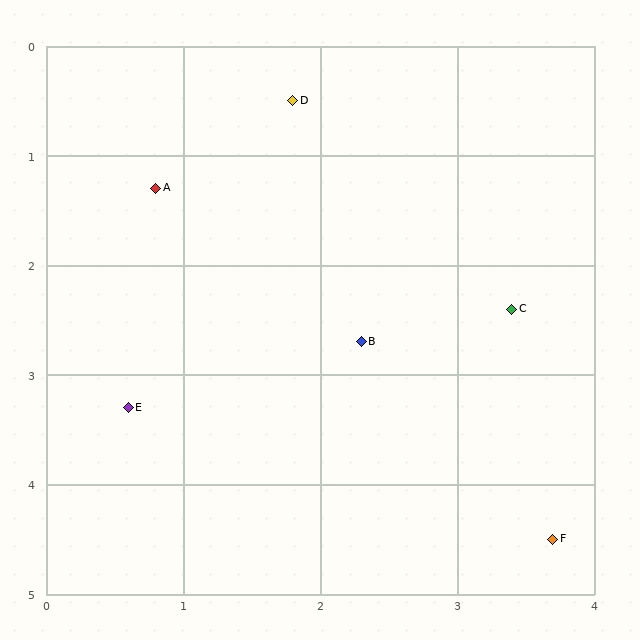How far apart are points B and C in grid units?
Points B and C are about 1.1 grid units apart.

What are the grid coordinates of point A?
Point A is at approximately (0.8, 1.3).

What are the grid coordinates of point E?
Point E is at approximately (0.6, 3.3).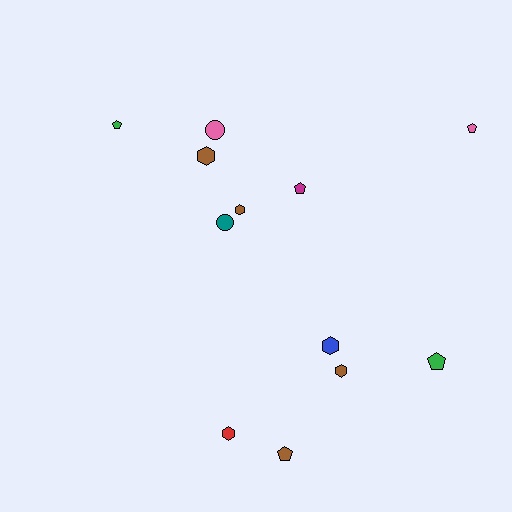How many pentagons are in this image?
There are 5 pentagons.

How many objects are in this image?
There are 12 objects.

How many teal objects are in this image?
There is 1 teal object.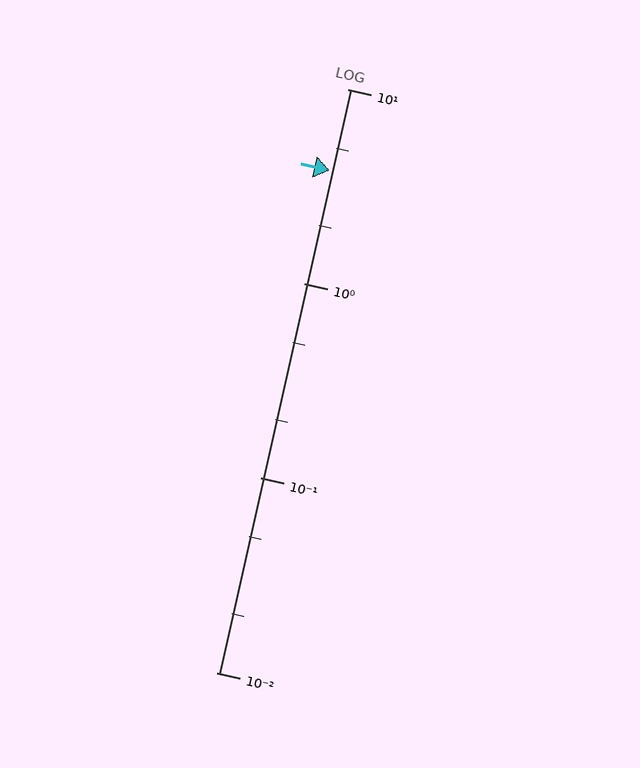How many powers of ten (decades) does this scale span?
The scale spans 3 decades, from 0.01 to 10.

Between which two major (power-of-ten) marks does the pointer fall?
The pointer is between 1 and 10.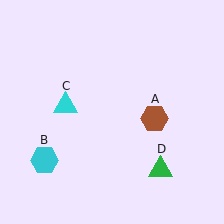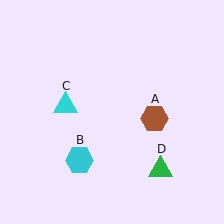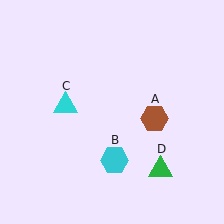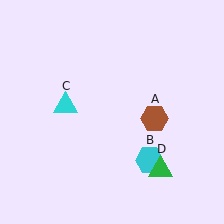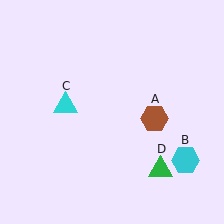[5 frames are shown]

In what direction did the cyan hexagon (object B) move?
The cyan hexagon (object B) moved right.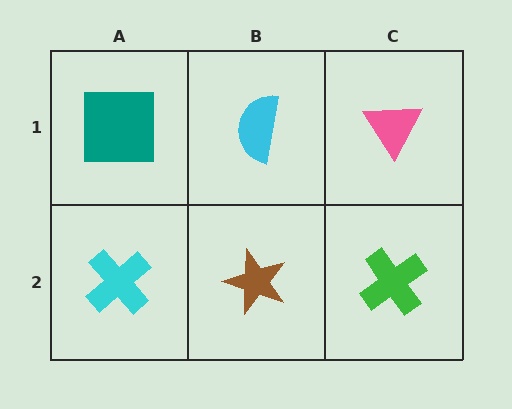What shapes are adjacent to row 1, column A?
A cyan cross (row 2, column A), a cyan semicircle (row 1, column B).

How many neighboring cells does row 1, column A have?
2.